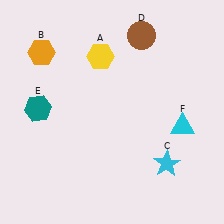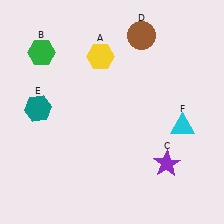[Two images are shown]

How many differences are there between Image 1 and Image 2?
There are 2 differences between the two images.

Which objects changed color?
B changed from orange to green. C changed from cyan to purple.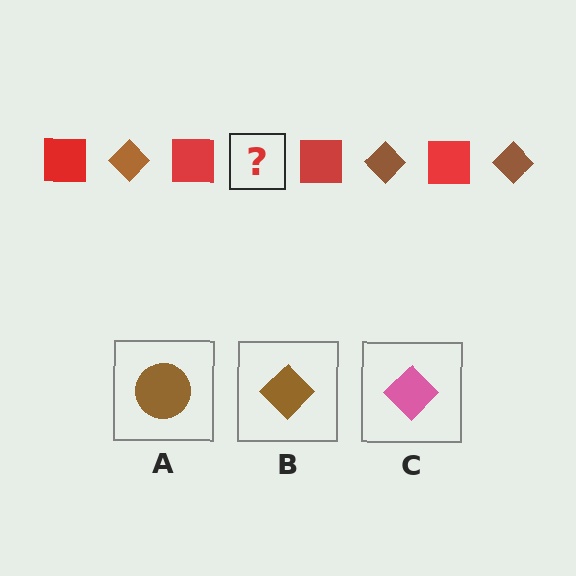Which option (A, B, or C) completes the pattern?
B.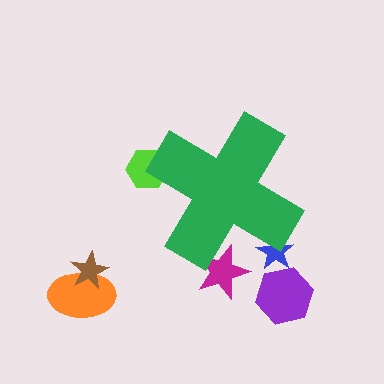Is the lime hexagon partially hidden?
Yes, the lime hexagon is partially hidden behind the green cross.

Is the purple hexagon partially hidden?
No, the purple hexagon is fully visible.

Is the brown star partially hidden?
No, the brown star is fully visible.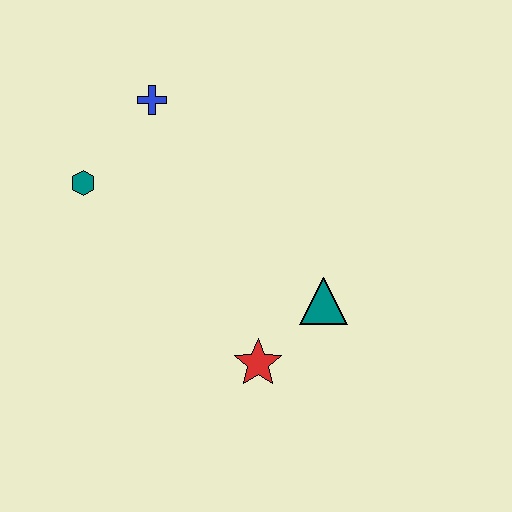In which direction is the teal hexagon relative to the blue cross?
The teal hexagon is below the blue cross.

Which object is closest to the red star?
The teal triangle is closest to the red star.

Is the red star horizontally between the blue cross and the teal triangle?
Yes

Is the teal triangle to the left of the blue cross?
No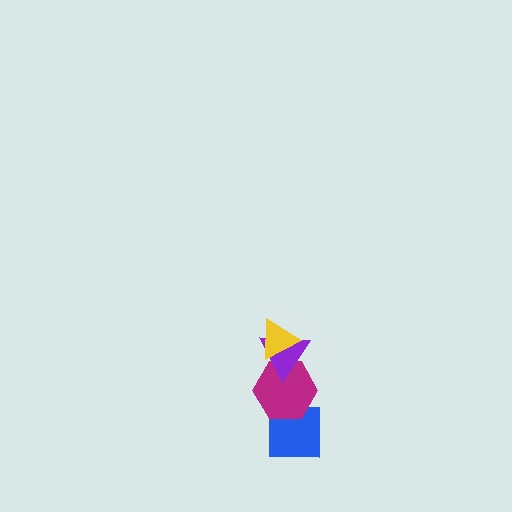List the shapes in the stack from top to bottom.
From top to bottom: the yellow triangle, the purple triangle, the magenta hexagon, the blue square.